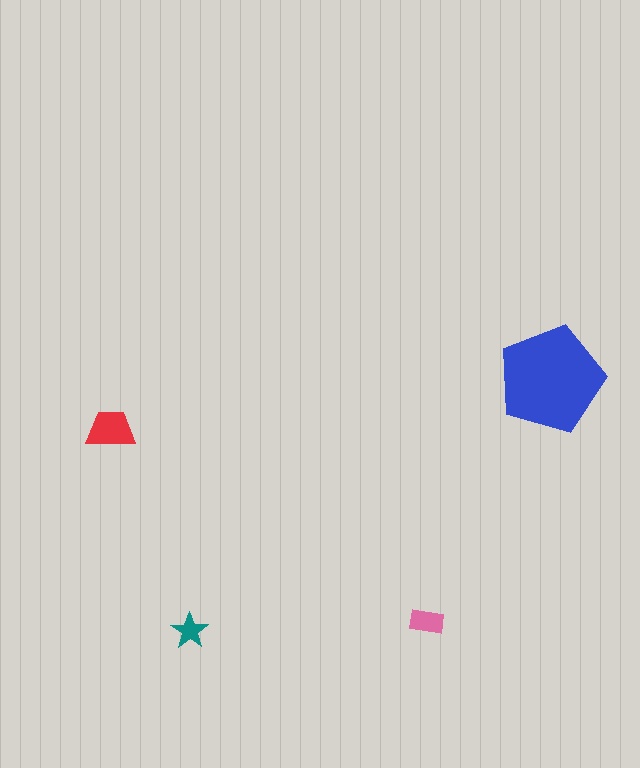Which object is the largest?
The blue pentagon.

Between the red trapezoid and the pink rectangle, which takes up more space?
The red trapezoid.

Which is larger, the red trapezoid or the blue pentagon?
The blue pentagon.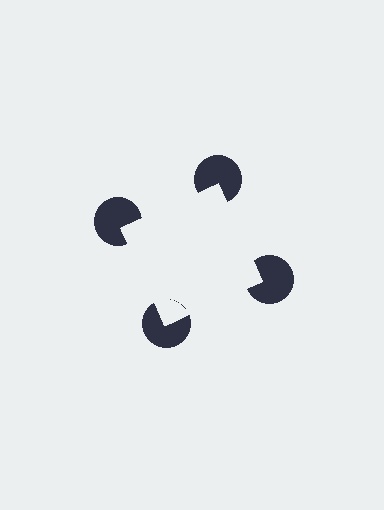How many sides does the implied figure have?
4 sides.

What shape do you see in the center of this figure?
An illusory square — its edges are inferred from the aligned wedge cuts in the pac-man discs, not physically drawn.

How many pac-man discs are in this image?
There are 4 — one at each vertex of the illusory square.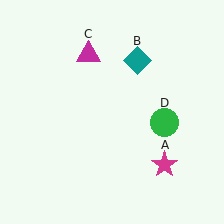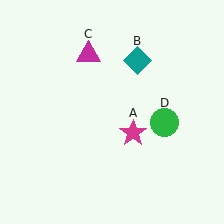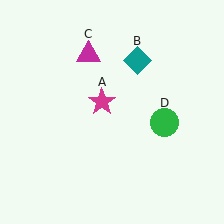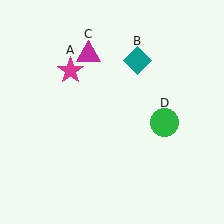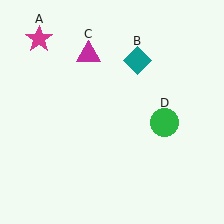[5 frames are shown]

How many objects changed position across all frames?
1 object changed position: magenta star (object A).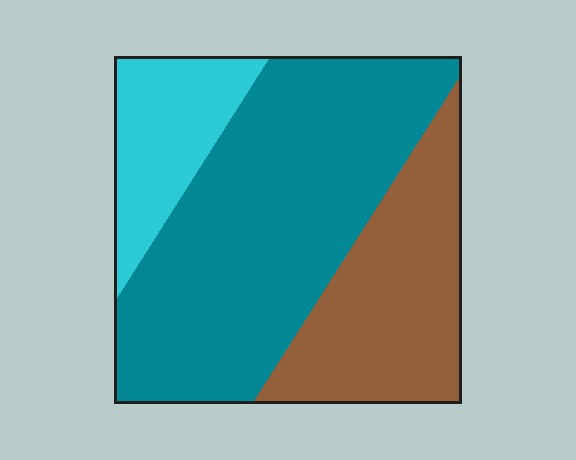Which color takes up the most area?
Teal, at roughly 55%.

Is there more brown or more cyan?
Brown.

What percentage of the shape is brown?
Brown covers 29% of the shape.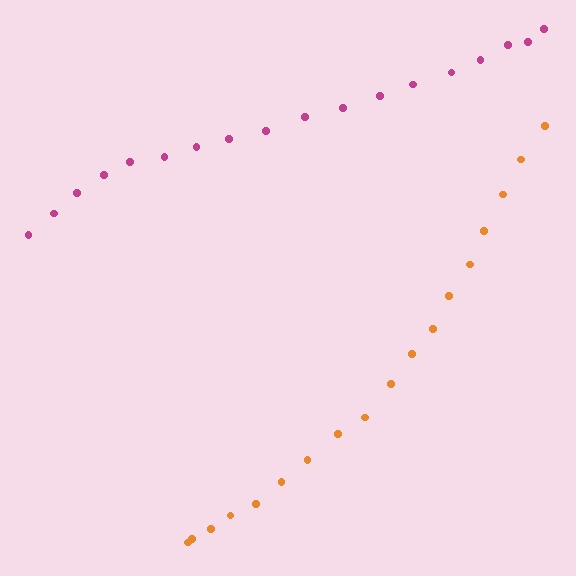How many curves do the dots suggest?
There are 2 distinct paths.